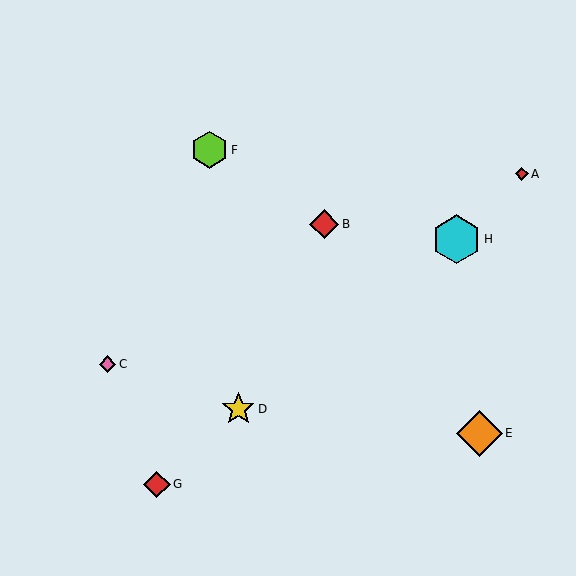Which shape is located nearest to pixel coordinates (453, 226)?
The cyan hexagon (labeled H) at (457, 239) is nearest to that location.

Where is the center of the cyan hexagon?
The center of the cyan hexagon is at (457, 239).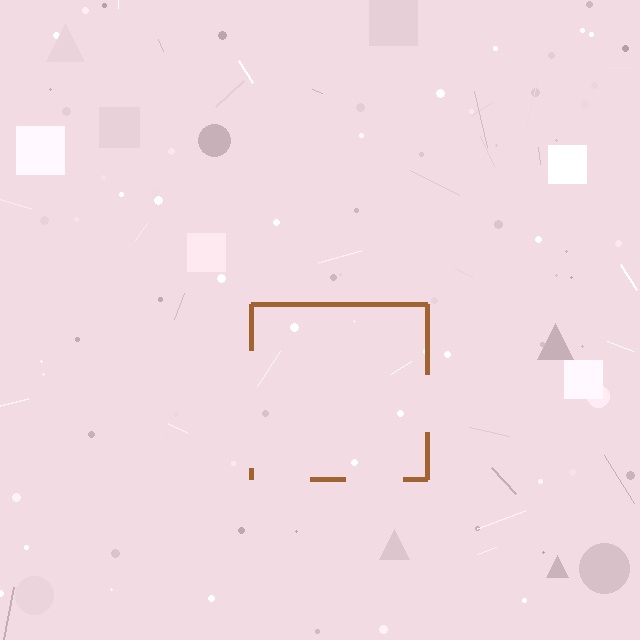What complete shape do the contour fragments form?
The contour fragments form a square.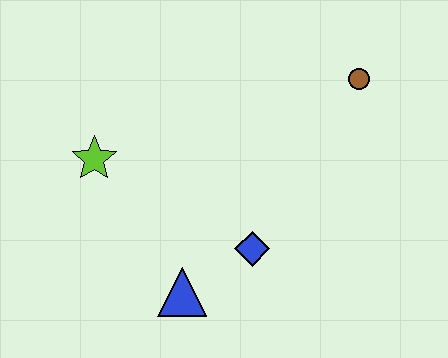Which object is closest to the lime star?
The blue triangle is closest to the lime star.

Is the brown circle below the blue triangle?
No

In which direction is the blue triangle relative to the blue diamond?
The blue triangle is to the left of the blue diamond.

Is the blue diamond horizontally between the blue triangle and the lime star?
No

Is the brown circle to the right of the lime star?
Yes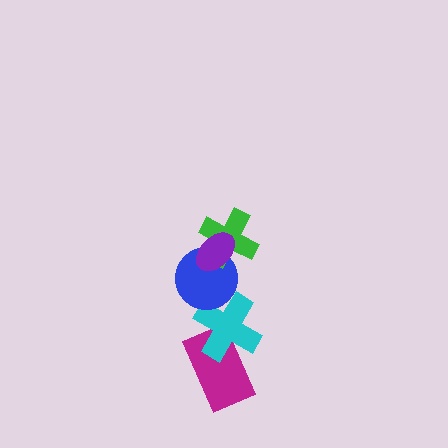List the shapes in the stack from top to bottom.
From top to bottom: the purple ellipse, the green cross, the blue circle, the cyan cross, the magenta rectangle.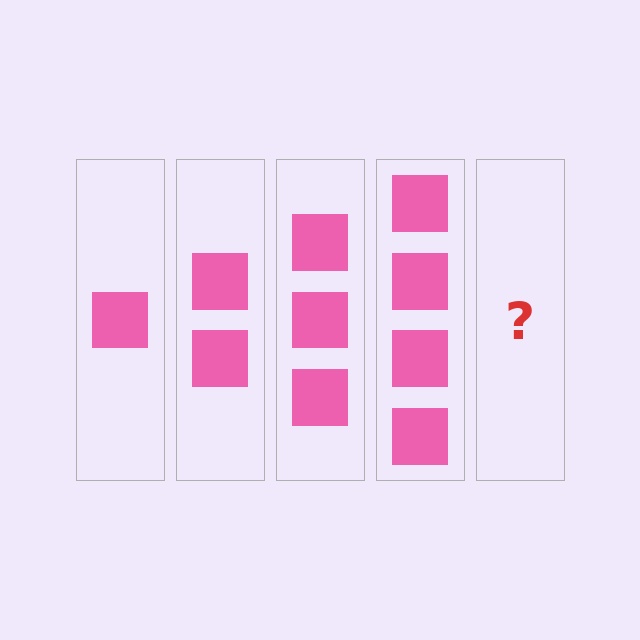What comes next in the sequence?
The next element should be 5 squares.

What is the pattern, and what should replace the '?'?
The pattern is that each step adds one more square. The '?' should be 5 squares.